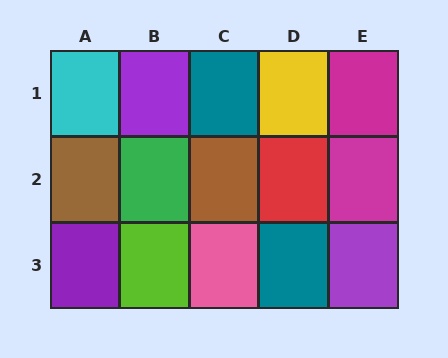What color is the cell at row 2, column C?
Brown.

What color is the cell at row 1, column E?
Magenta.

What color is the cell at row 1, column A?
Cyan.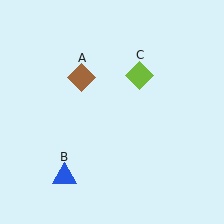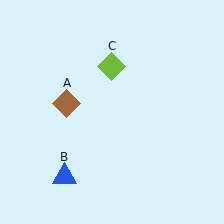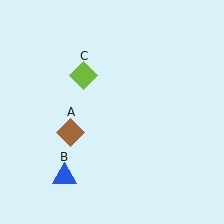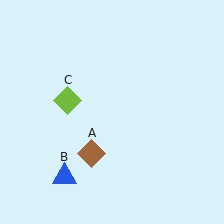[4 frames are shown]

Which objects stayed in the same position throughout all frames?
Blue triangle (object B) remained stationary.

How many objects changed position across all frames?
2 objects changed position: brown diamond (object A), lime diamond (object C).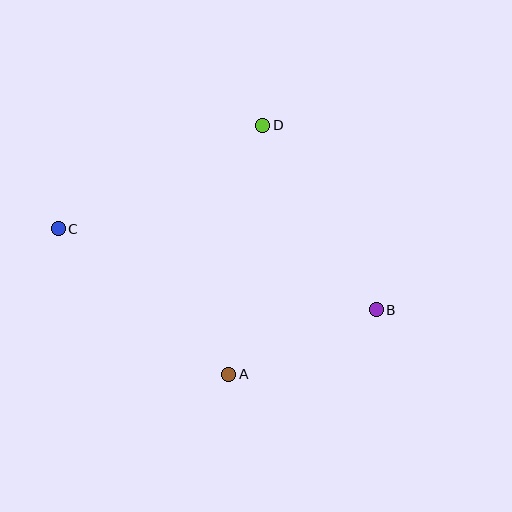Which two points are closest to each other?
Points A and B are closest to each other.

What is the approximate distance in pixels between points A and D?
The distance between A and D is approximately 252 pixels.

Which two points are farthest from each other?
Points B and C are farthest from each other.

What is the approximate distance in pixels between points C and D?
The distance between C and D is approximately 229 pixels.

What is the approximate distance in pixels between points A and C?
The distance between A and C is approximately 224 pixels.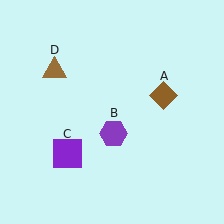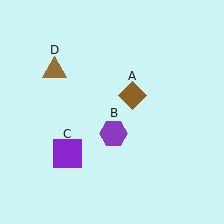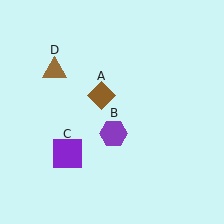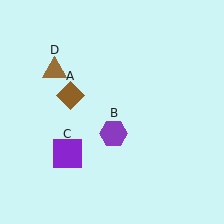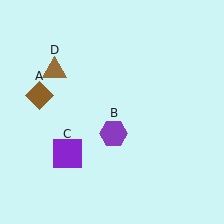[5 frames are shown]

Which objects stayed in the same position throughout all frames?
Purple hexagon (object B) and purple square (object C) and brown triangle (object D) remained stationary.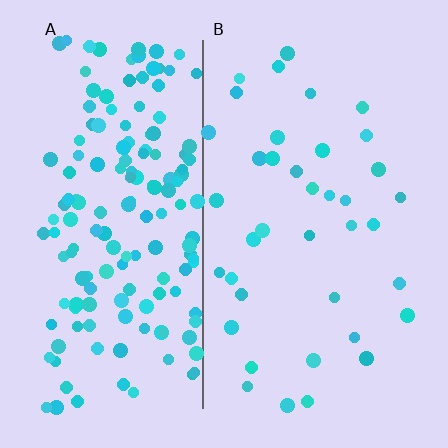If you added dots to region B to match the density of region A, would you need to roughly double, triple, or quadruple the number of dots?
Approximately quadruple.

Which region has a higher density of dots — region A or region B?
A (the left).